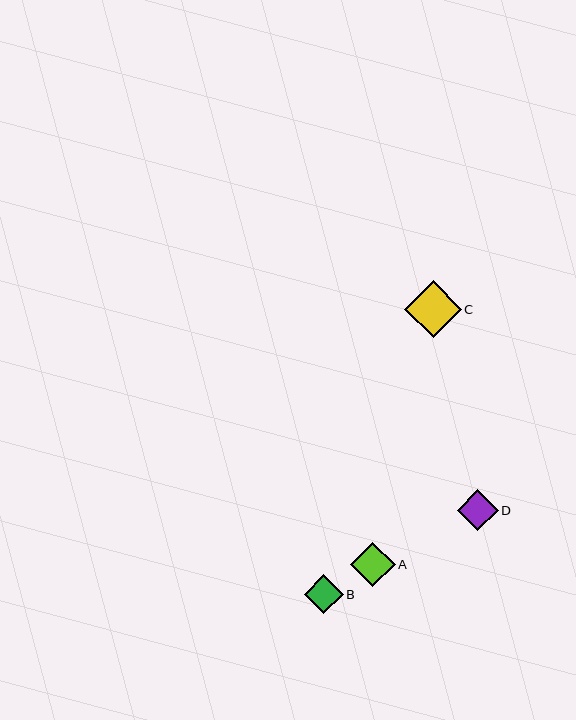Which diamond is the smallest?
Diamond B is the smallest with a size of approximately 39 pixels.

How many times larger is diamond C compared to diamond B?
Diamond C is approximately 1.5 times the size of diamond B.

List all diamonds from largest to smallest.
From largest to smallest: C, A, D, B.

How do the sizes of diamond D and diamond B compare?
Diamond D and diamond B are approximately the same size.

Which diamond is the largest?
Diamond C is the largest with a size of approximately 56 pixels.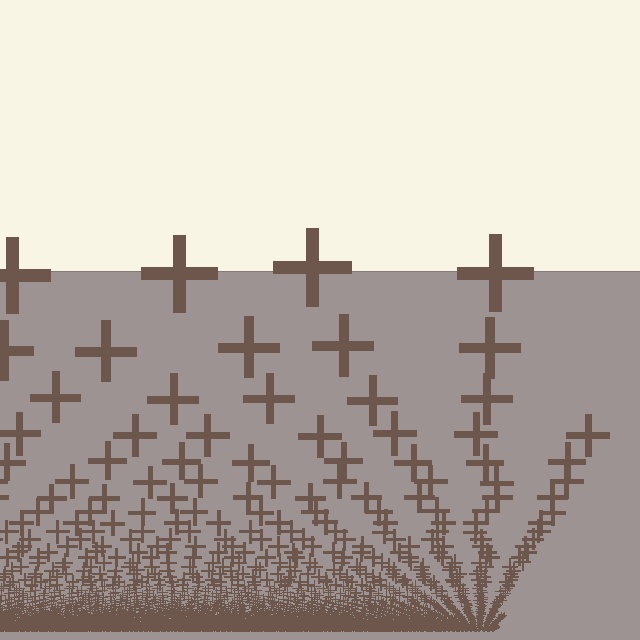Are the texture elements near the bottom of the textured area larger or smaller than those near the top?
Smaller. The gradient is inverted — elements near the bottom are smaller and denser.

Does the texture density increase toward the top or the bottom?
Density increases toward the bottom.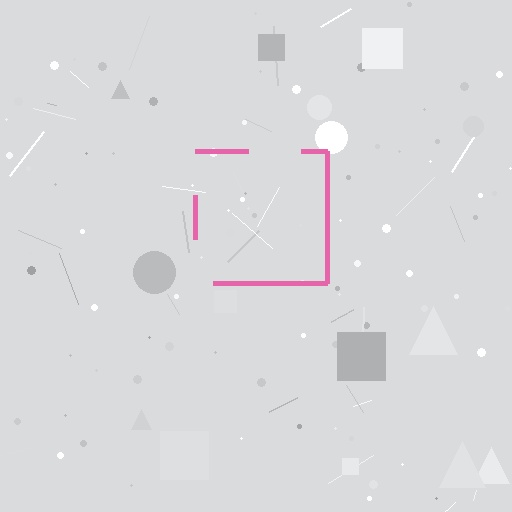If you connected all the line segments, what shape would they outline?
They would outline a square.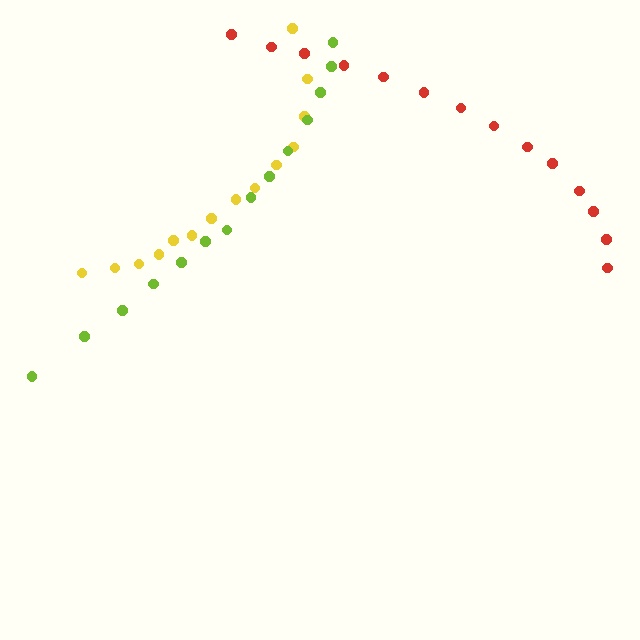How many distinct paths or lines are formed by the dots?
There are 3 distinct paths.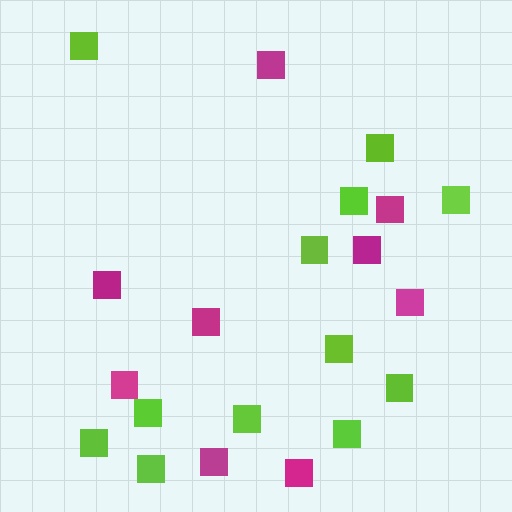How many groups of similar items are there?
There are 2 groups: one group of lime squares (12) and one group of magenta squares (9).